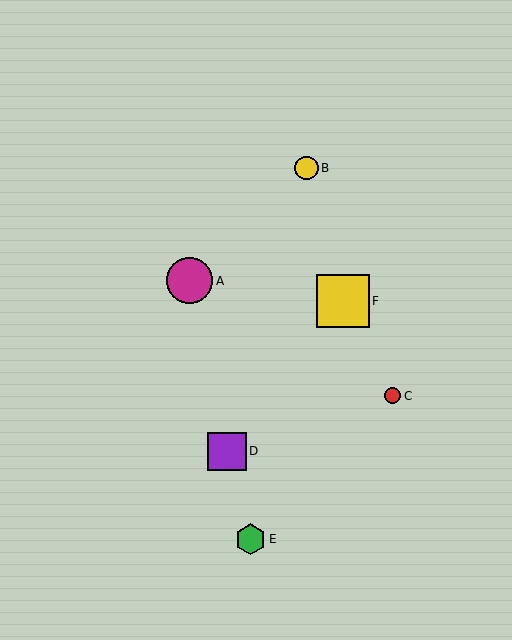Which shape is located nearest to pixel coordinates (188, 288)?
The magenta circle (labeled A) at (190, 281) is nearest to that location.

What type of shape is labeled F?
Shape F is a yellow square.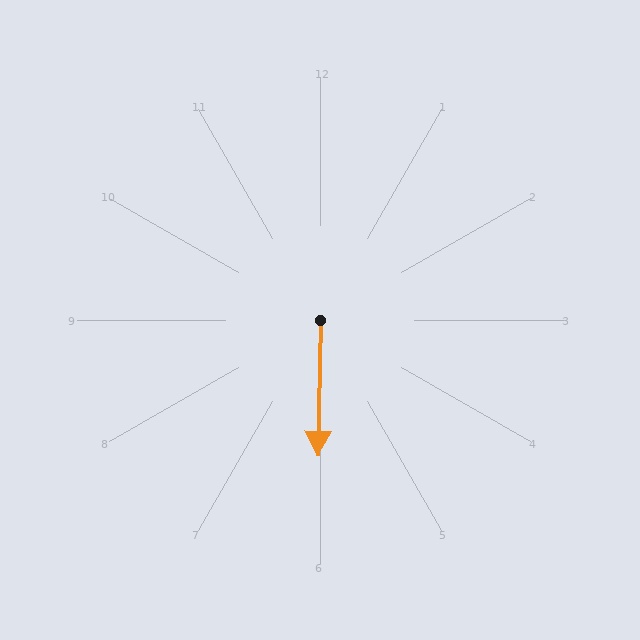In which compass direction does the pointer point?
South.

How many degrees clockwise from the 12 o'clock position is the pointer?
Approximately 181 degrees.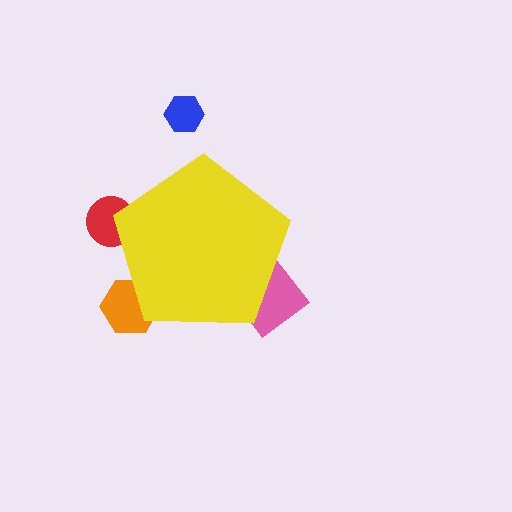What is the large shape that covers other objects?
A yellow pentagon.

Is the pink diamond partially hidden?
Yes, the pink diamond is partially hidden behind the yellow pentagon.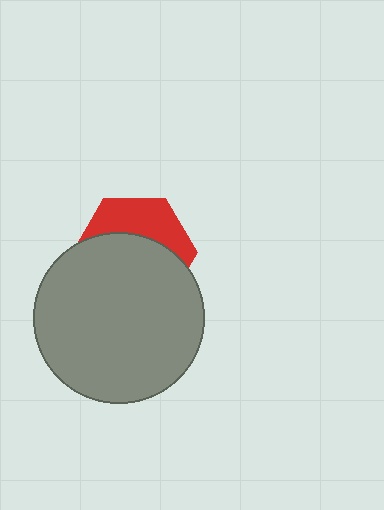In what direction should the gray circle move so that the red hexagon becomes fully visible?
The gray circle should move down. That is the shortest direction to clear the overlap and leave the red hexagon fully visible.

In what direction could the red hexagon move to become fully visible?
The red hexagon could move up. That would shift it out from behind the gray circle entirely.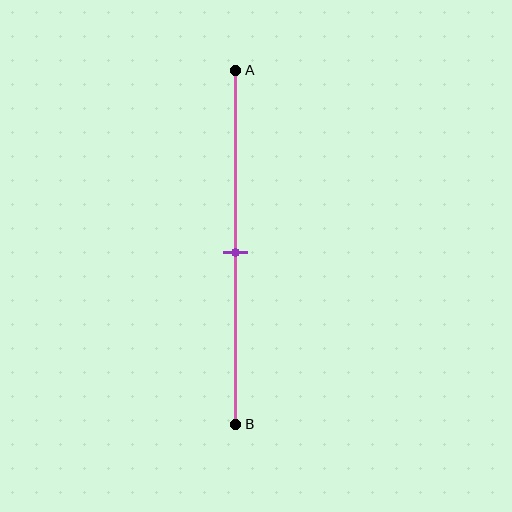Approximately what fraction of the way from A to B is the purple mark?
The purple mark is approximately 50% of the way from A to B.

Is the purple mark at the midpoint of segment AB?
Yes, the mark is approximately at the midpoint.